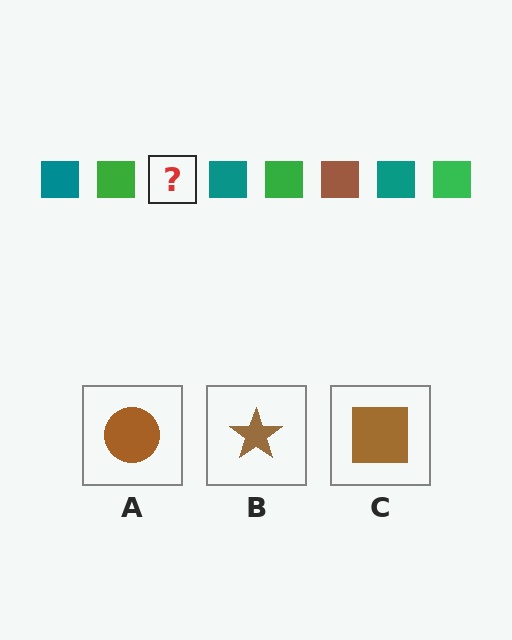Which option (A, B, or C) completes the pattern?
C.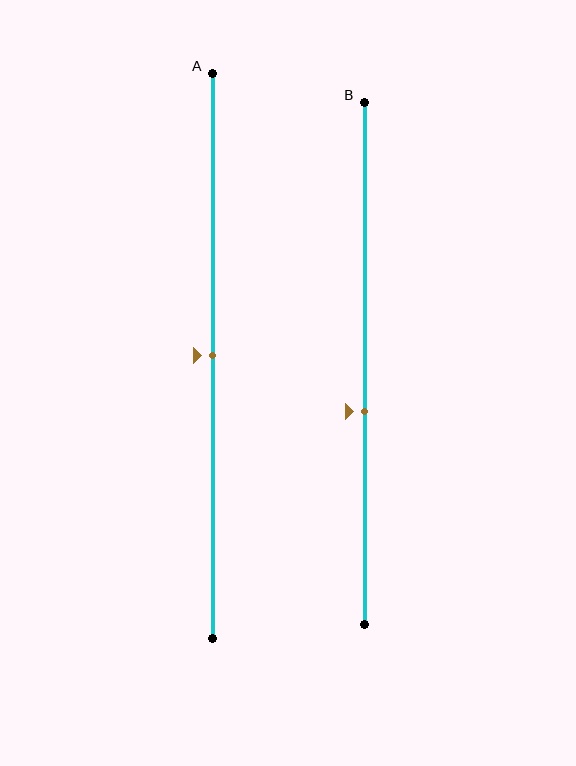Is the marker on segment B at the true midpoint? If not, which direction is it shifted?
No, the marker on segment B is shifted downward by about 9% of the segment length.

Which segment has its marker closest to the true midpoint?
Segment A has its marker closest to the true midpoint.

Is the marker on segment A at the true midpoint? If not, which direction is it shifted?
Yes, the marker on segment A is at the true midpoint.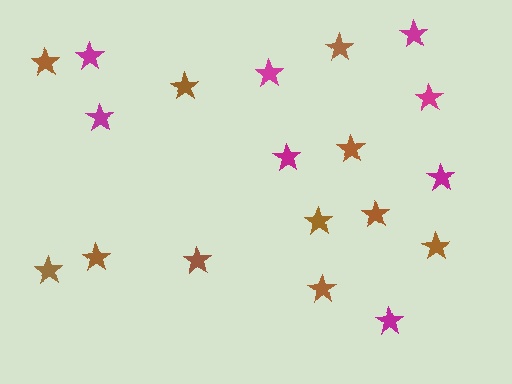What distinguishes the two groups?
There are 2 groups: one group of brown stars (11) and one group of magenta stars (8).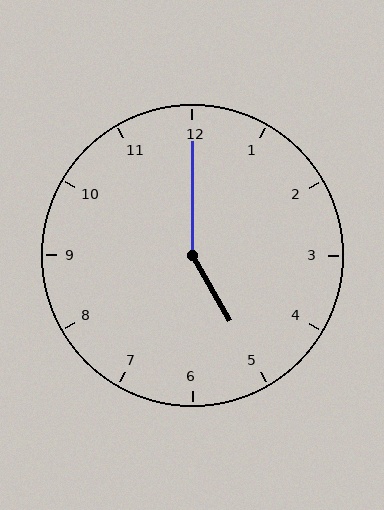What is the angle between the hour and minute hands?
Approximately 150 degrees.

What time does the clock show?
5:00.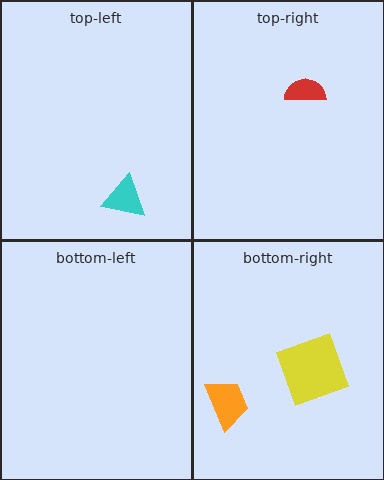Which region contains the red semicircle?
The top-right region.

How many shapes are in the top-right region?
1.